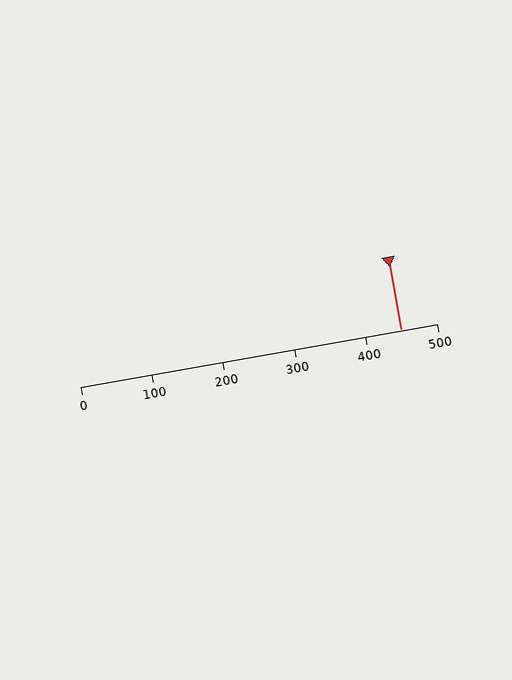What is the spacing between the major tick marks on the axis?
The major ticks are spaced 100 apart.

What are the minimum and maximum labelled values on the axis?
The axis runs from 0 to 500.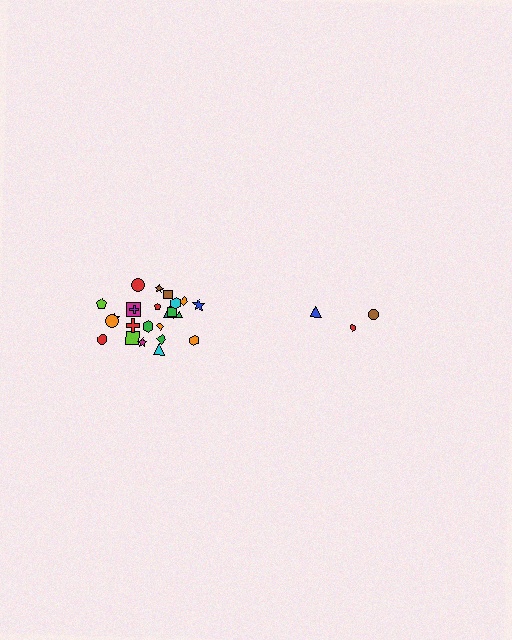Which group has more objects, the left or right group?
The left group.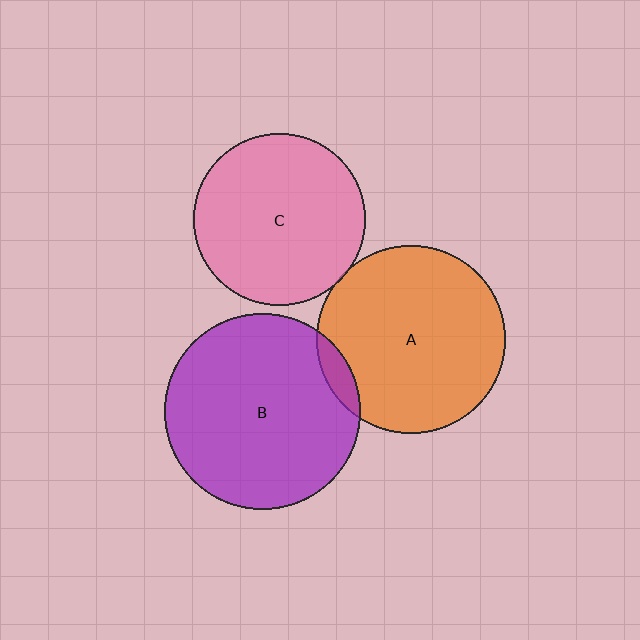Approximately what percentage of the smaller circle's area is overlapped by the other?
Approximately 5%.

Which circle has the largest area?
Circle B (purple).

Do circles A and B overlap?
Yes.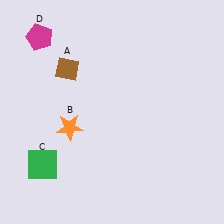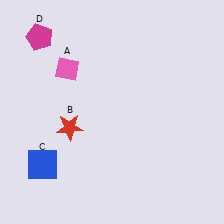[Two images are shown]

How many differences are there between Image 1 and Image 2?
There are 3 differences between the two images.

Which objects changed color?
A changed from brown to pink. B changed from orange to red. C changed from green to blue.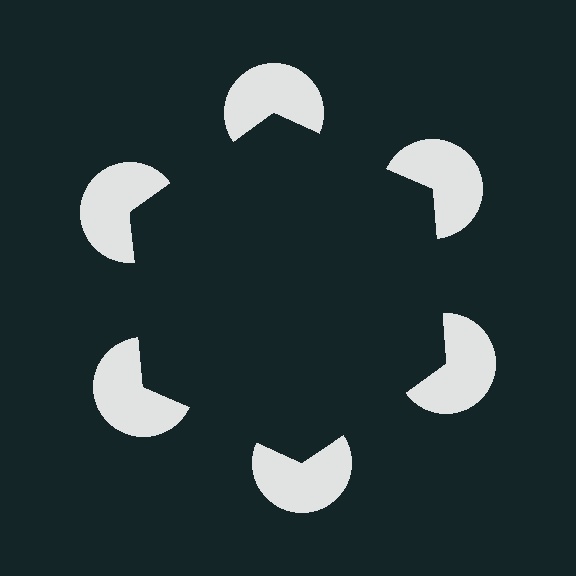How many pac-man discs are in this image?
There are 6 — one at each vertex of the illusory hexagon.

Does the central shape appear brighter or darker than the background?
It typically appears slightly darker than the background, even though no actual brightness change is drawn.